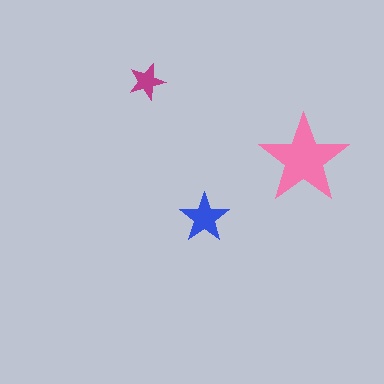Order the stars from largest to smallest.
the pink one, the blue one, the magenta one.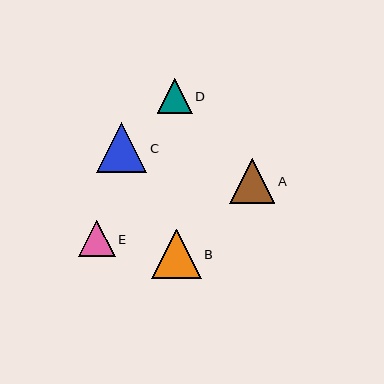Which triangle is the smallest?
Triangle D is the smallest with a size of approximately 34 pixels.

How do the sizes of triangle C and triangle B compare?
Triangle C and triangle B are approximately the same size.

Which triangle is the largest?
Triangle C is the largest with a size of approximately 50 pixels.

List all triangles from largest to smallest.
From largest to smallest: C, B, A, E, D.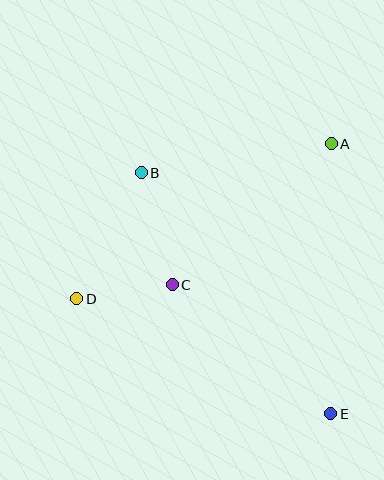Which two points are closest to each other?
Points C and D are closest to each other.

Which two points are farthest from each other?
Points B and E are farthest from each other.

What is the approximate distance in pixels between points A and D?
The distance between A and D is approximately 298 pixels.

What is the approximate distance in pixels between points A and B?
The distance between A and B is approximately 192 pixels.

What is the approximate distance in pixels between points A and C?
The distance between A and C is approximately 212 pixels.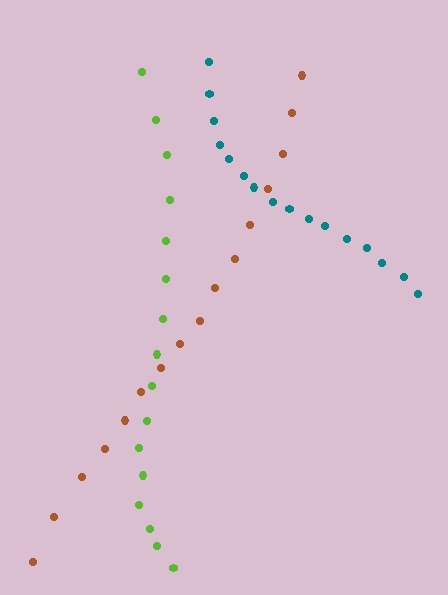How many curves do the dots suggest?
There are 3 distinct paths.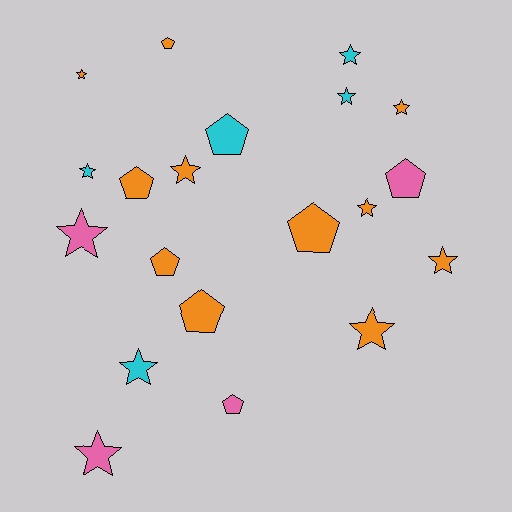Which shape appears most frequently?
Star, with 12 objects.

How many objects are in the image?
There are 20 objects.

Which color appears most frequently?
Orange, with 11 objects.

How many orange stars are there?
There are 6 orange stars.